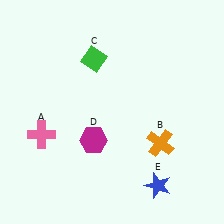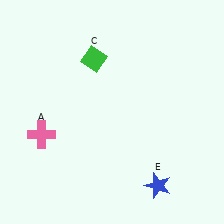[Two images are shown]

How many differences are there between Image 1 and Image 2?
There are 2 differences between the two images.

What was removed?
The orange cross (B), the magenta hexagon (D) were removed in Image 2.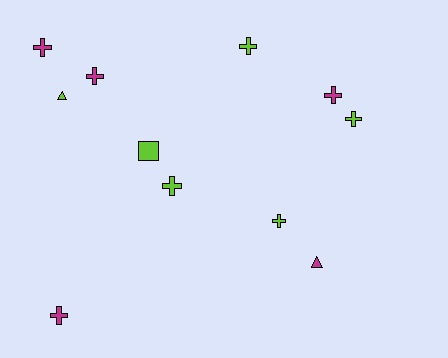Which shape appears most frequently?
Cross, with 8 objects.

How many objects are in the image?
There are 11 objects.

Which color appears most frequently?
Lime, with 6 objects.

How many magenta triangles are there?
There is 1 magenta triangle.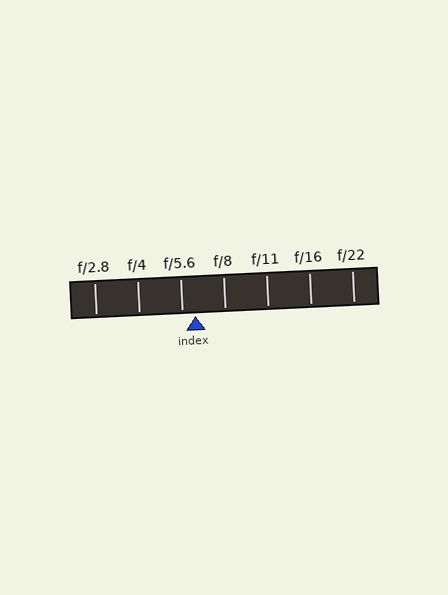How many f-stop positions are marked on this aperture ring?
There are 7 f-stop positions marked.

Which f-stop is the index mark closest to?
The index mark is closest to f/5.6.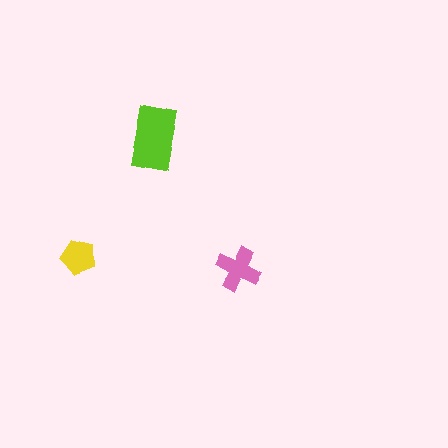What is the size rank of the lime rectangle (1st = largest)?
1st.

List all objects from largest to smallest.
The lime rectangle, the pink cross, the yellow pentagon.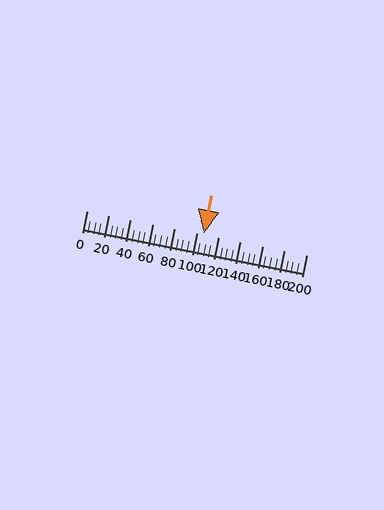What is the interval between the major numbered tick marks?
The major tick marks are spaced 20 units apart.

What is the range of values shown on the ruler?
The ruler shows values from 0 to 200.